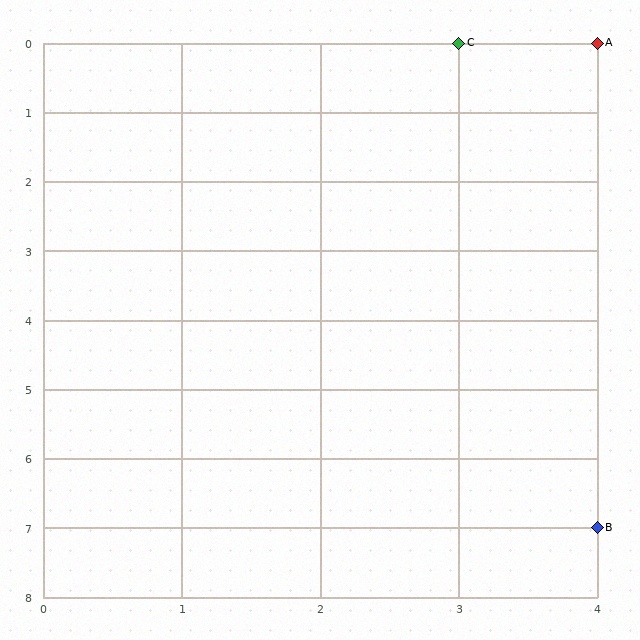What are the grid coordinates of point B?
Point B is at grid coordinates (4, 7).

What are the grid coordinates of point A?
Point A is at grid coordinates (4, 0).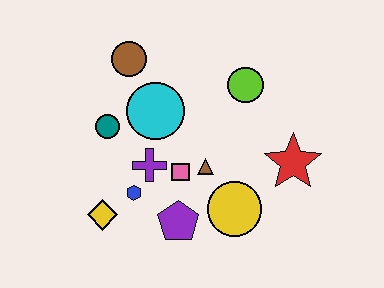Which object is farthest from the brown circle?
The red star is farthest from the brown circle.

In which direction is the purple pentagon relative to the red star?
The purple pentagon is to the left of the red star.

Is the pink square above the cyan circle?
No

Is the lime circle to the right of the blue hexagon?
Yes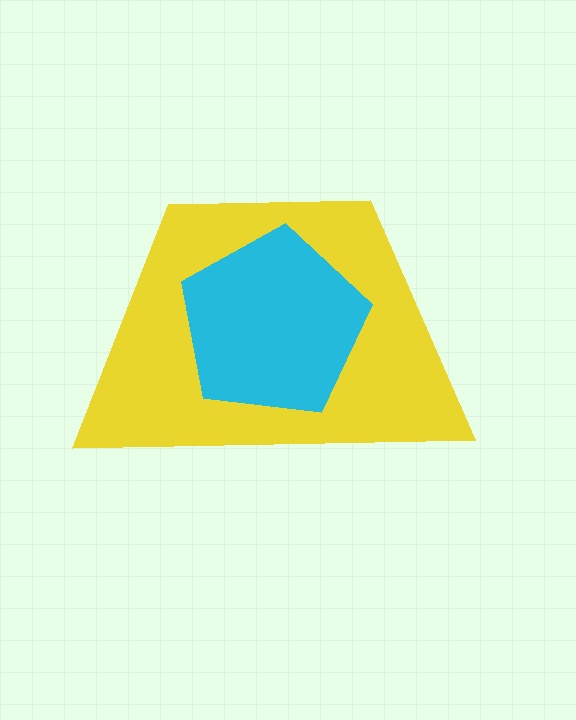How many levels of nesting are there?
2.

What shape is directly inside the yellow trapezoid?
The cyan pentagon.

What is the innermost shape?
The cyan pentagon.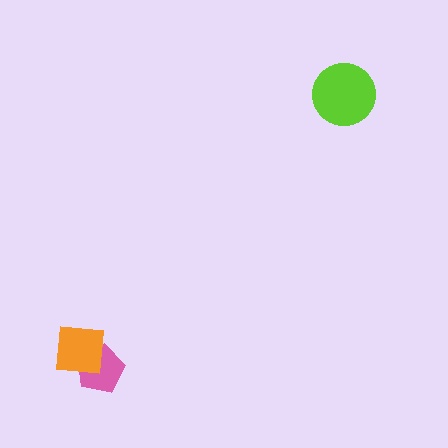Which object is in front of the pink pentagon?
The orange square is in front of the pink pentagon.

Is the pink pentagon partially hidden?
Yes, it is partially covered by another shape.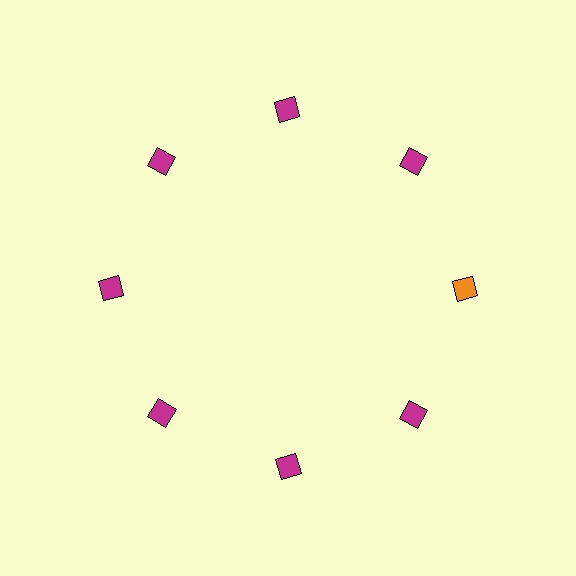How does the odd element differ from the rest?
It has a different color: orange instead of magenta.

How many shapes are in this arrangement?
There are 8 shapes arranged in a ring pattern.